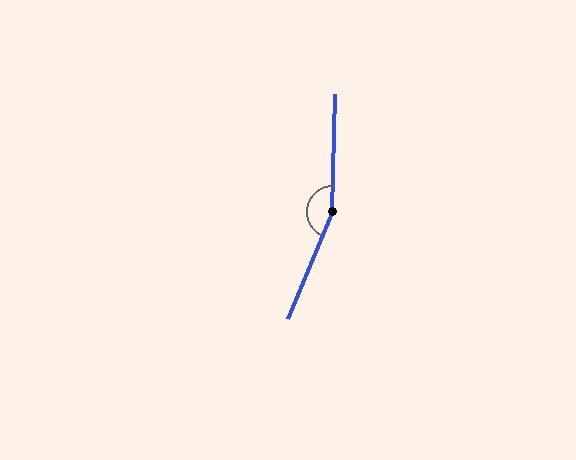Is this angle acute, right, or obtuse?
It is obtuse.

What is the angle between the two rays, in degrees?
Approximately 158 degrees.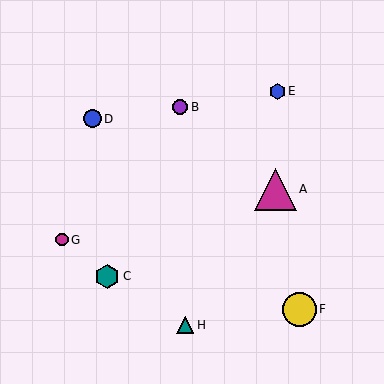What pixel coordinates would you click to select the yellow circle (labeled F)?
Click at (299, 309) to select the yellow circle F.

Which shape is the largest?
The magenta triangle (labeled A) is the largest.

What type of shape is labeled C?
Shape C is a teal hexagon.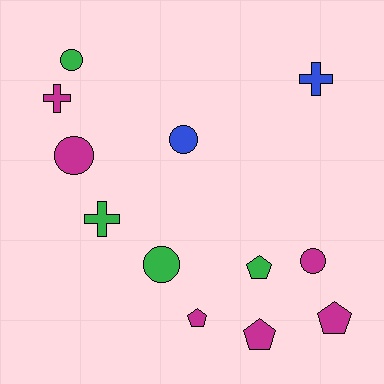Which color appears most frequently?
Magenta, with 6 objects.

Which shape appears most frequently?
Circle, with 5 objects.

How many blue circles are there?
There is 1 blue circle.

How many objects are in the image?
There are 12 objects.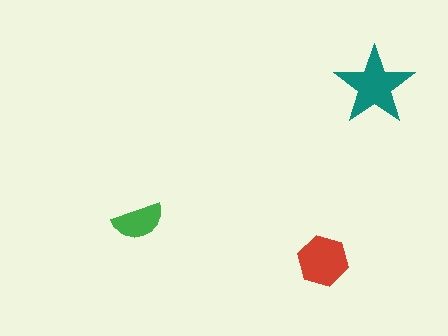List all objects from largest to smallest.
The teal star, the red hexagon, the green semicircle.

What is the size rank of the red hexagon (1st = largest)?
2nd.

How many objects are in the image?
There are 3 objects in the image.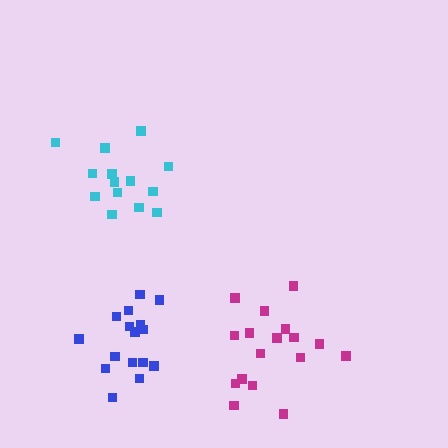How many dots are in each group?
Group 1: 17 dots, Group 2: 14 dots, Group 3: 16 dots (47 total).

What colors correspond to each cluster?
The clusters are colored: magenta, cyan, blue.